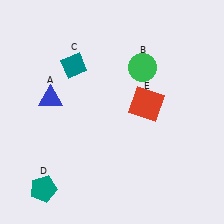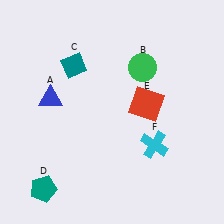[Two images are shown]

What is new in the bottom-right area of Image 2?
A cyan cross (F) was added in the bottom-right area of Image 2.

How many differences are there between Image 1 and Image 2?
There is 1 difference between the two images.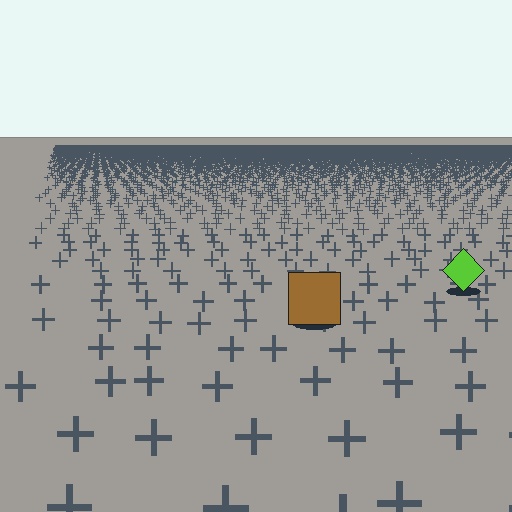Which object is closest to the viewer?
The brown square is closest. The texture marks near it are larger and more spread out.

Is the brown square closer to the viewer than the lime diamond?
Yes. The brown square is closer — you can tell from the texture gradient: the ground texture is coarser near it.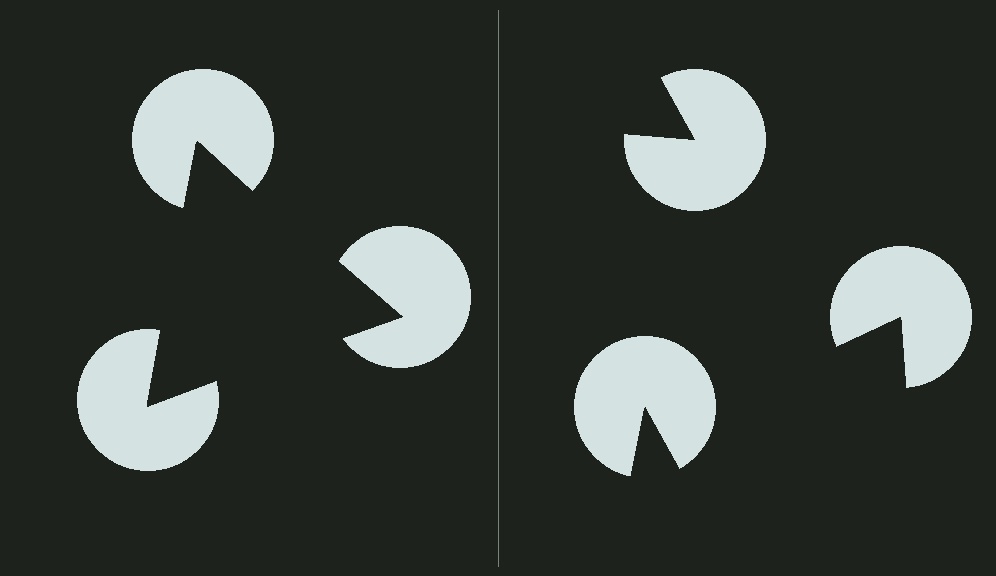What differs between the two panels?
The pac-man discs are positioned identically on both sides; only the wedge orientations differ. On the left they align to a triangle; on the right they are misaligned.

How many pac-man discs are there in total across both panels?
6 — 3 on each side.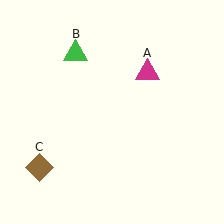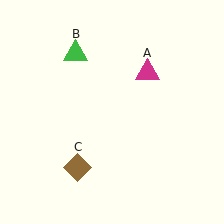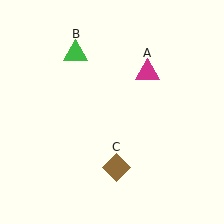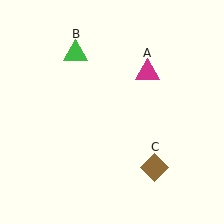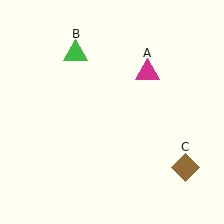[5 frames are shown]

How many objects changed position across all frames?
1 object changed position: brown diamond (object C).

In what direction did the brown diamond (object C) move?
The brown diamond (object C) moved right.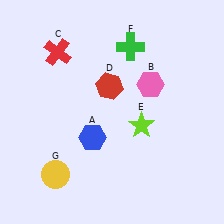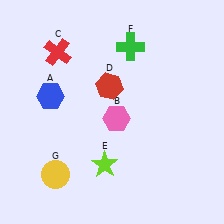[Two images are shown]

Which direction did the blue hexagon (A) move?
The blue hexagon (A) moved left.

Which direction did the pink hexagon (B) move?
The pink hexagon (B) moved down.